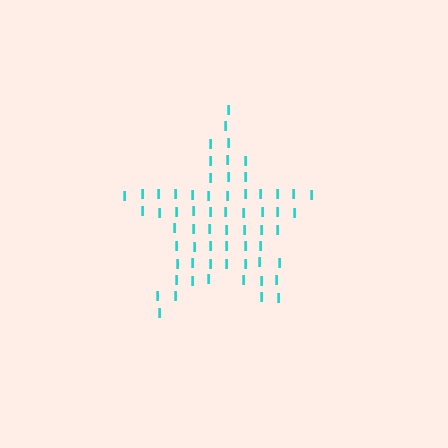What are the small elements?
The small elements are letter I's.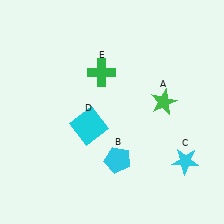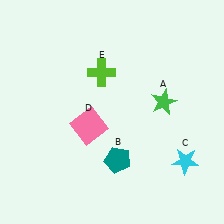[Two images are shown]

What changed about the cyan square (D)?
In Image 1, D is cyan. In Image 2, it changed to pink.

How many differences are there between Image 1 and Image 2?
There are 3 differences between the two images.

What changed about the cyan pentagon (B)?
In Image 1, B is cyan. In Image 2, it changed to teal.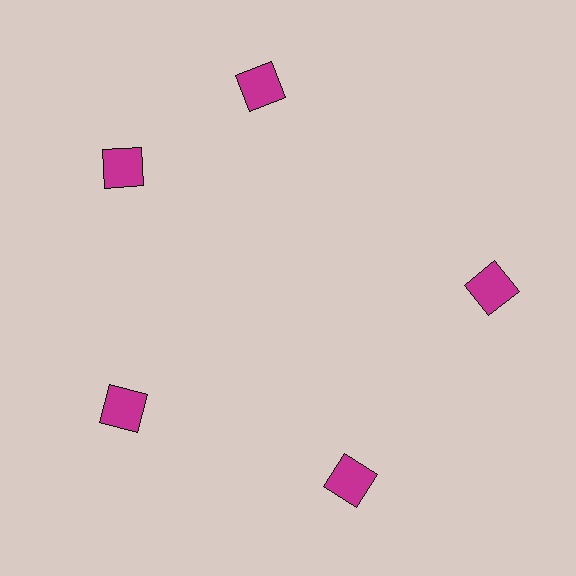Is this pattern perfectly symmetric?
No. The 5 magenta squares are arranged in a ring, but one element near the 1 o'clock position is rotated out of alignment along the ring, breaking the 5-fold rotational symmetry.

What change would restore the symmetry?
The symmetry would be restored by rotating it back into even spacing with its neighbors so that all 5 squares sit at equal angles and equal distance from the center.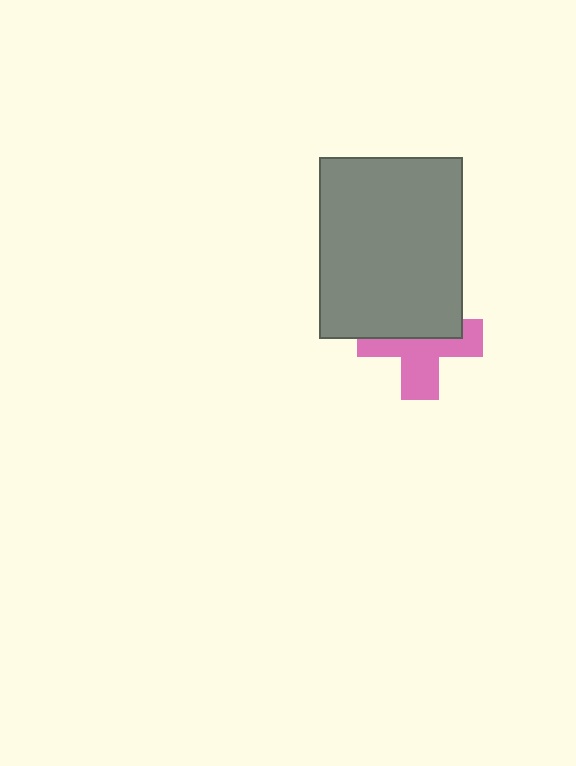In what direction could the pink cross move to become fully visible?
The pink cross could move down. That would shift it out from behind the gray rectangle entirely.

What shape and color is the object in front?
The object in front is a gray rectangle.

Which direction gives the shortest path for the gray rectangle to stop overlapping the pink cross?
Moving up gives the shortest separation.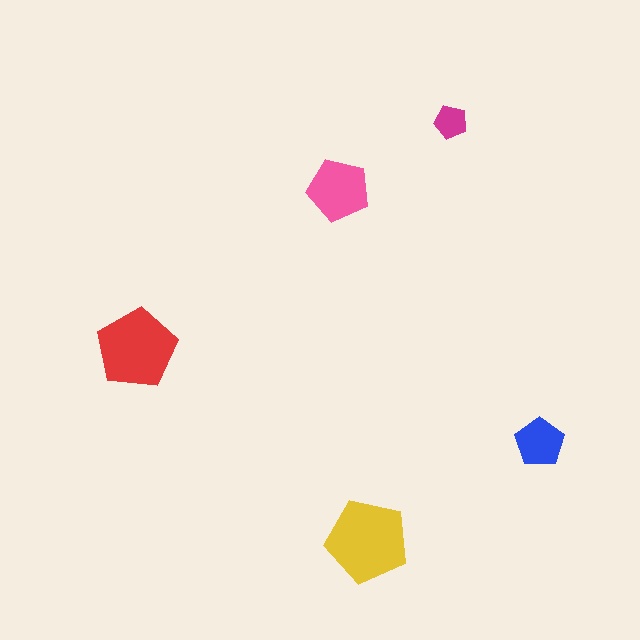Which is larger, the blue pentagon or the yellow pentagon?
The yellow one.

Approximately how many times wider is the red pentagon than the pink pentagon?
About 1.5 times wider.